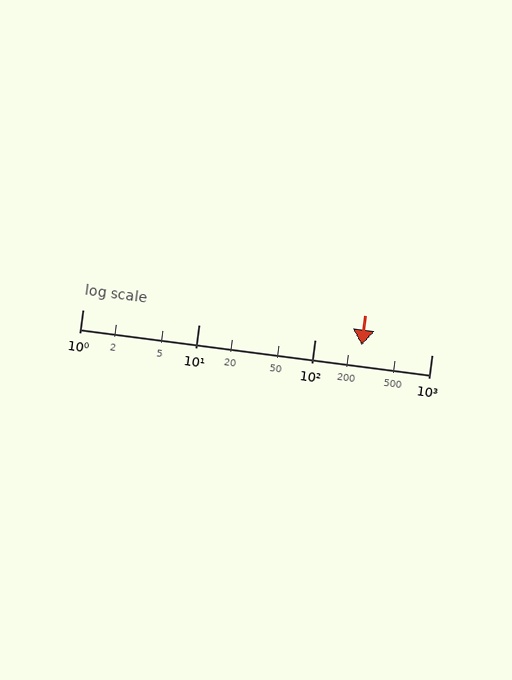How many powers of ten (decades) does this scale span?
The scale spans 3 decades, from 1 to 1000.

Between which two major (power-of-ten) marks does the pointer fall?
The pointer is between 100 and 1000.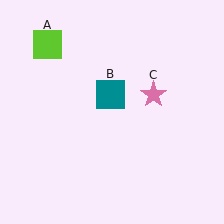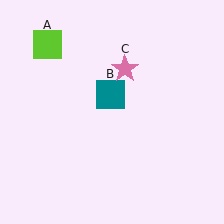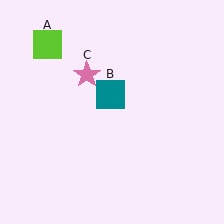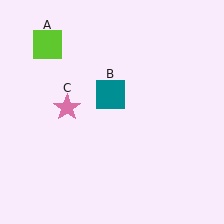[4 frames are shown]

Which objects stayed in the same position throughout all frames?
Lime square (object A) and teal square (object B) remained stationary.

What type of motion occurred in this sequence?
The pink star (object C) rotated counterclockwise around the center of the scene.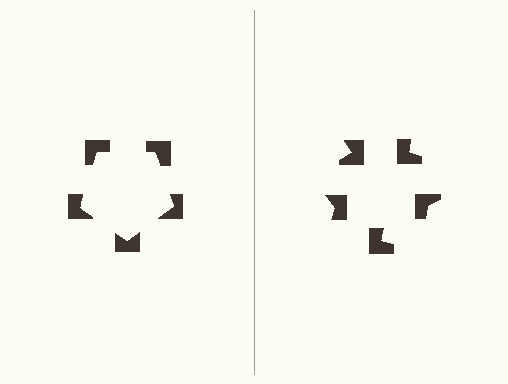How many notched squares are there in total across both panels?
10 — 5 on each side.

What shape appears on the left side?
An illusory pentagon.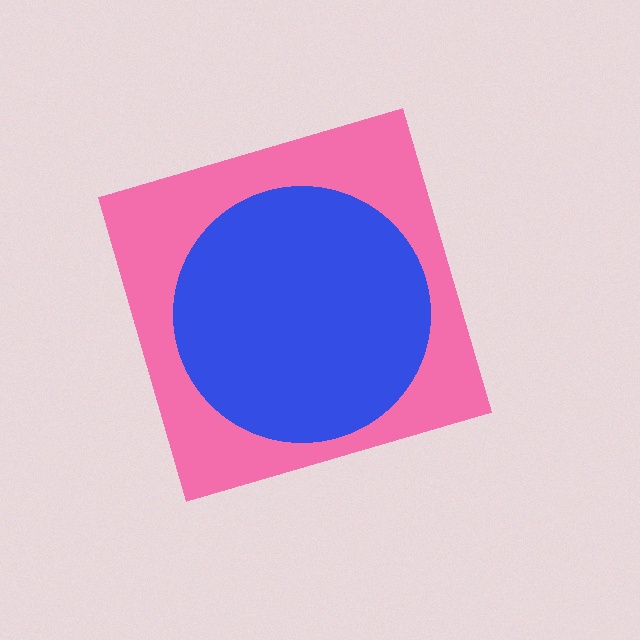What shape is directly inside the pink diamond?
The blue circle.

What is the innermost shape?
The blue circle.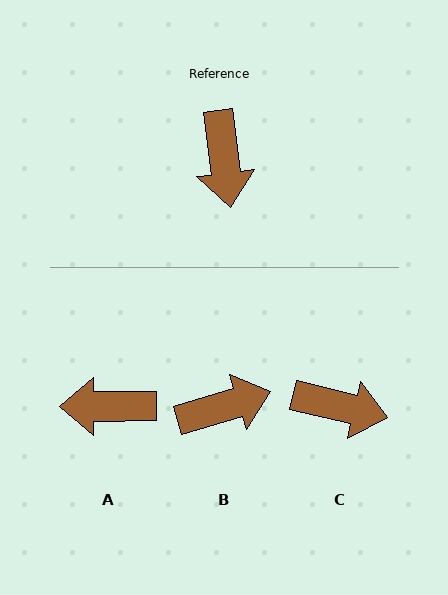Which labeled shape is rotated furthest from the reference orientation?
B, about 100 degrees away.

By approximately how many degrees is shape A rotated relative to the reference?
Approximately 97 degrees clockwise.